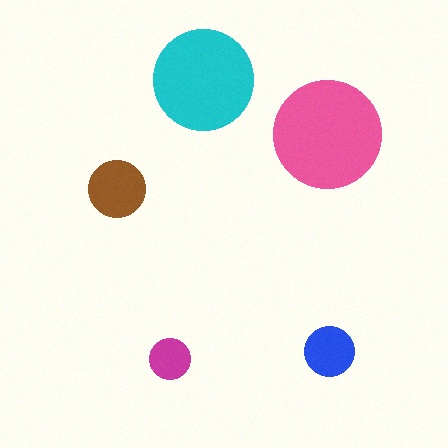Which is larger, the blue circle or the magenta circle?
The blue one.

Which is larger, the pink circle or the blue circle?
The pink one.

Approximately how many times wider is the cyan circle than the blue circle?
About 2 times wider.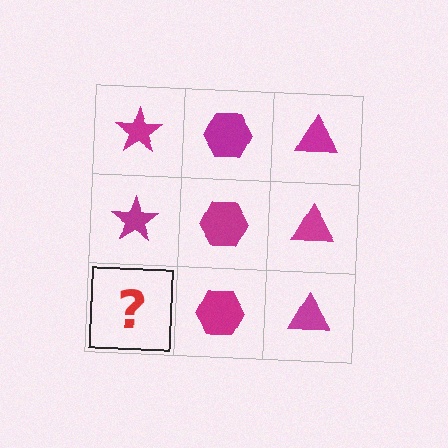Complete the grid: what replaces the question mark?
The question mark should be replaced with a magenta star.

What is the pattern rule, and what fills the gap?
The rule is that each column has a consistent shape. The gap should be filled with a magenta star.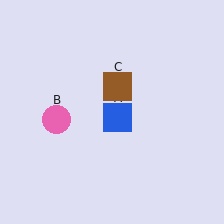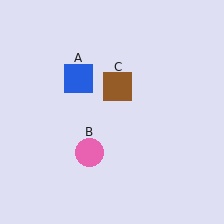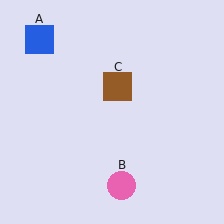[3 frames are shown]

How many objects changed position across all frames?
2 objects changed position: blue square (object A), pink circle (object B).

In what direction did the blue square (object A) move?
The blue square (object A) moved up and to the left.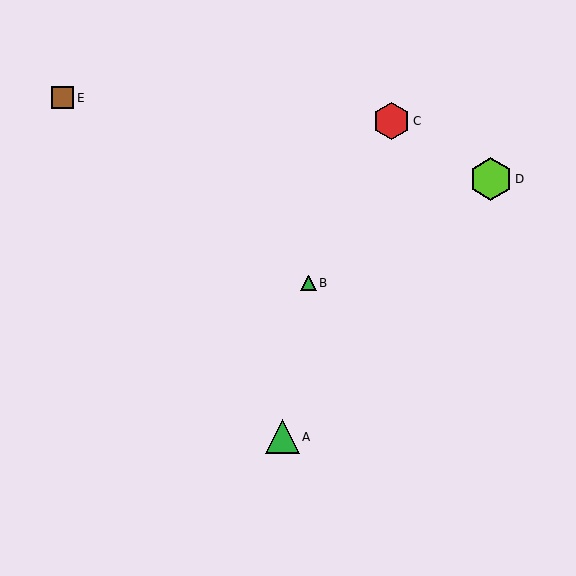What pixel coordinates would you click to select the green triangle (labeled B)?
Click at (308, 283) to select the green triangle B.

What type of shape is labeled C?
Shape C is a red hexagon.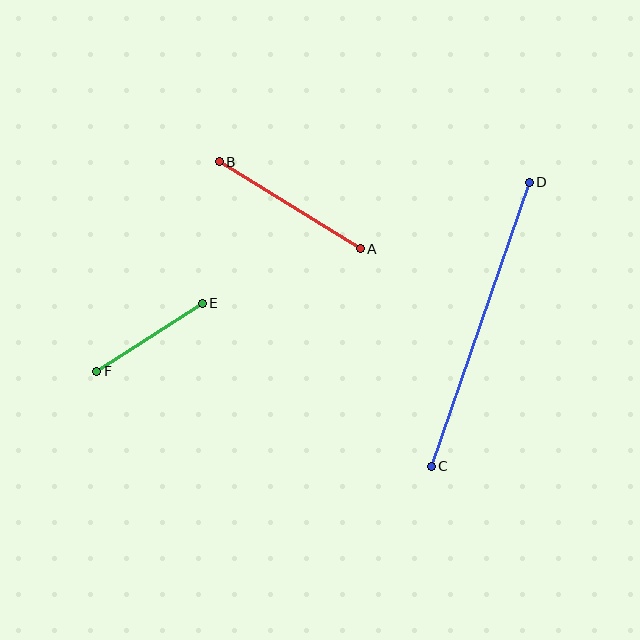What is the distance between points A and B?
The distance is approximately 166 pixels.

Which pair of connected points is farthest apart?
Points C and D are farthest apart.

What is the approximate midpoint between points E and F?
The midpoint is at approximately (149, 337) pixels.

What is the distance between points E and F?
The distance is approximately 125 pixels.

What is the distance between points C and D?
The distance is approximately 301 pixels.